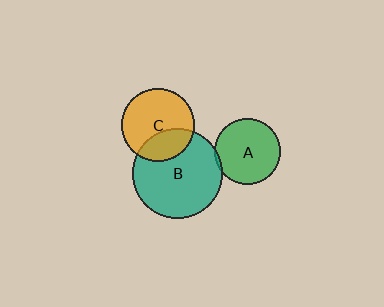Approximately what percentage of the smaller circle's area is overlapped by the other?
Approximately 5%.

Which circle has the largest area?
Circle B (teal).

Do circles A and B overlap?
Yes.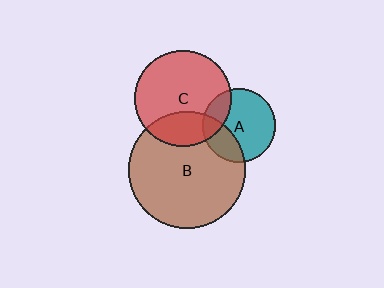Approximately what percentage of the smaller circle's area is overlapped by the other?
Approximately 30%.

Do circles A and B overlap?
Yes.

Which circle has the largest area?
Circle B (brown).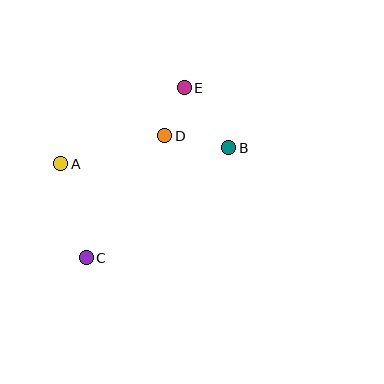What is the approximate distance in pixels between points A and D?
The distance between A and D is approximately 108 pixels.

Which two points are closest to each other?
Points D and E are closest to each other.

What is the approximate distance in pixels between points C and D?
The distance between C and D is approximately 145 pixels.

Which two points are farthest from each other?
Points C and E are farthest from each other.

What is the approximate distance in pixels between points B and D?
The distance between B and D is approximately 65 pixels.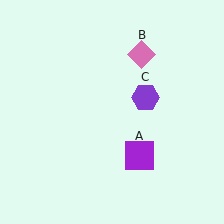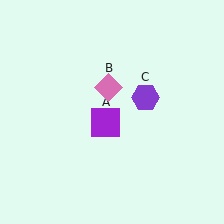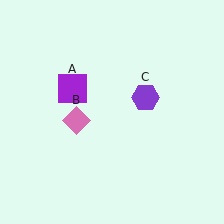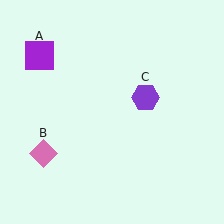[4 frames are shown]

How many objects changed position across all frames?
2 objects changed position: purple square (object A), pink diamond (object B).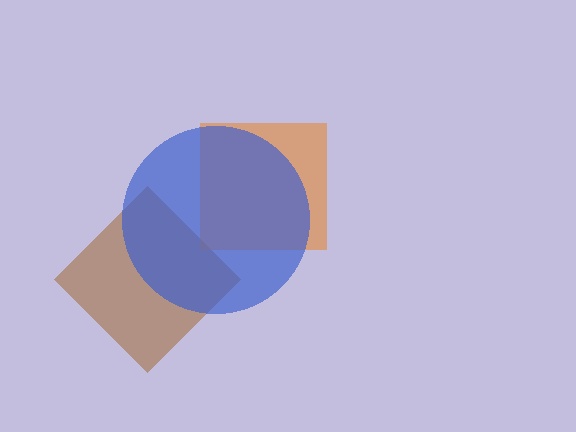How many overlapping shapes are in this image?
There are 3 overlapping shapes in the image.